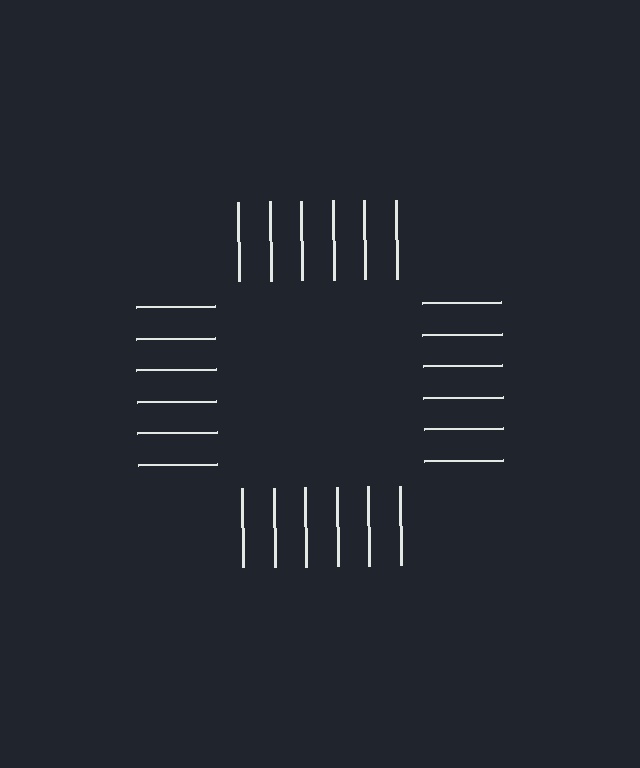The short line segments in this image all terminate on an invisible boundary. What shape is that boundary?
An illusory square — the line segments terminate on its edges but no continuous stroke is drawn.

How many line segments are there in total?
24 — 6 along each of the 4 edges.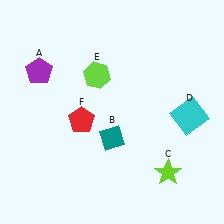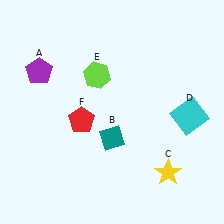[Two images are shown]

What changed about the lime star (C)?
In Image 1, C is lime. In Image 2, it changed to yellow.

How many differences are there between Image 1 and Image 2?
There is 1 difference between the two images.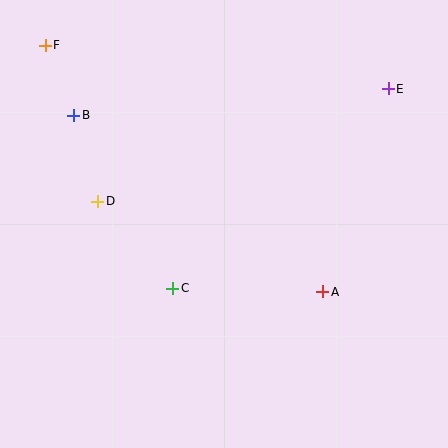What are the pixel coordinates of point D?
Point D is at (98, 201).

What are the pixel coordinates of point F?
Point F is at (45, 45).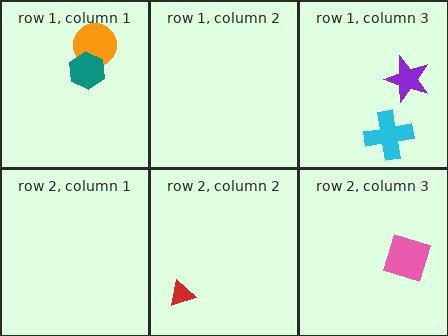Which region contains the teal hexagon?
The row 1, column 1 region.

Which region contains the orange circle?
The row 1, column 1 region.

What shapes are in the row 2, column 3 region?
The pink square.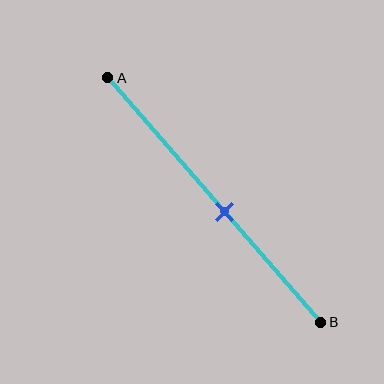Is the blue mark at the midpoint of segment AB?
No, the mark is at about 55% from A, not at the 50% midpoint.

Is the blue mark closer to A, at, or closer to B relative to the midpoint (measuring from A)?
The blue mark is closer to point B than the midpoint of segment AB.